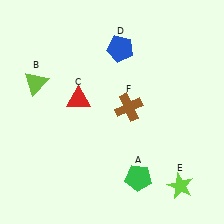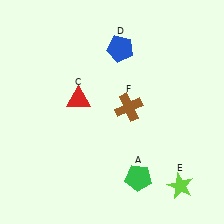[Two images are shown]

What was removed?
The lime triangle (B) was removed in Image 2.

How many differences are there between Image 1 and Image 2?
There is 1 difference between the two images.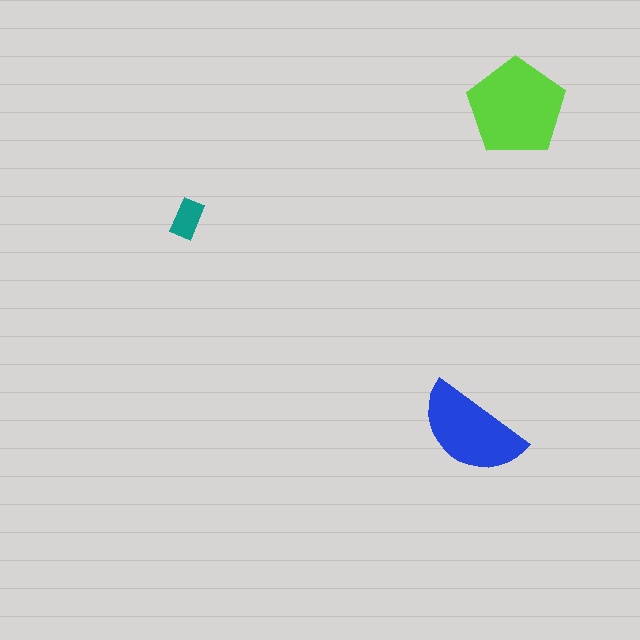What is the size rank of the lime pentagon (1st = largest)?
1st.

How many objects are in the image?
There are 3 objects in the image.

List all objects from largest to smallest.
The lime pentagon, the blue semicircle, the teal rectangle.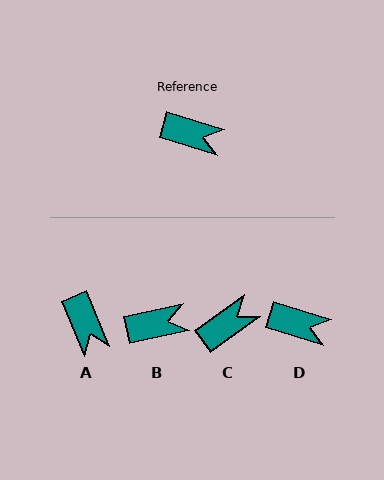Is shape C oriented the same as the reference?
No, it is off by about 53 degrees.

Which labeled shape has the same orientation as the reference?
D.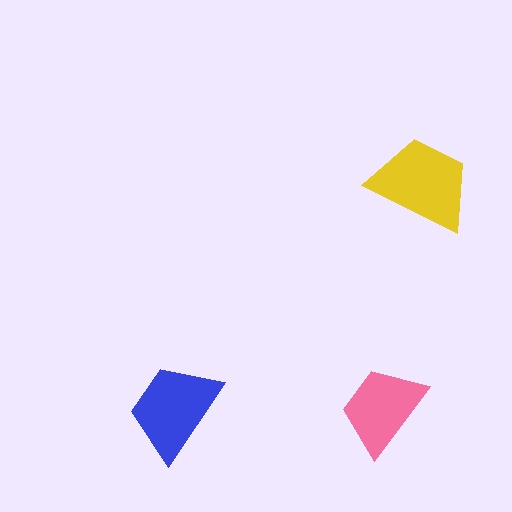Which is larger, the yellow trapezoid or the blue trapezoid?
The yellow one.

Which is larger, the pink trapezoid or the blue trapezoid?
The blue one.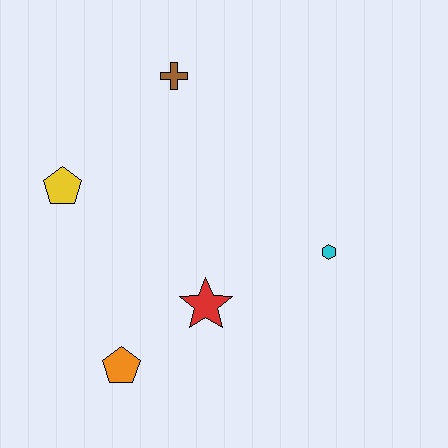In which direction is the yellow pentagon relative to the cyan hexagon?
The yellow pentagon is to the left of the cyan hexagon.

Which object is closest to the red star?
The orange pentagon is closest to the red star.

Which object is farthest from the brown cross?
The orange pentagon is farthest from the brown cross.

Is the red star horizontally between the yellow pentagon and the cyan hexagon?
Yes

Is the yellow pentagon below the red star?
No